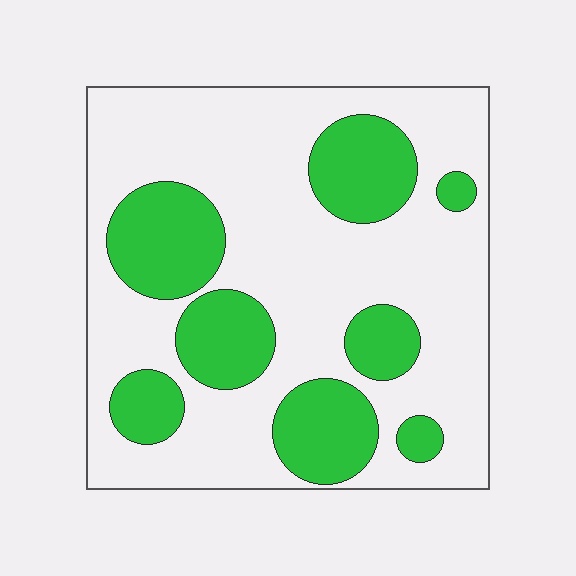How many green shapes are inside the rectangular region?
8.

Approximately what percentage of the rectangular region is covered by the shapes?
Approximately 30%.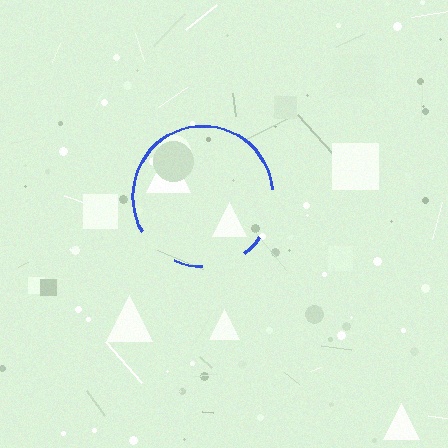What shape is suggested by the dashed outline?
The dashed outline suggests a circle.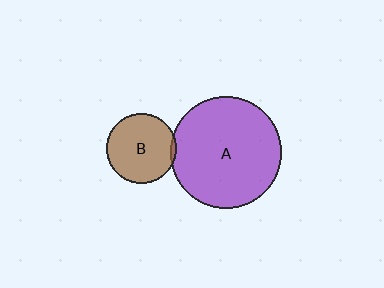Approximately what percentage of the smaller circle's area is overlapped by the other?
Approximately 5%.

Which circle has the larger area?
Circle A (purple).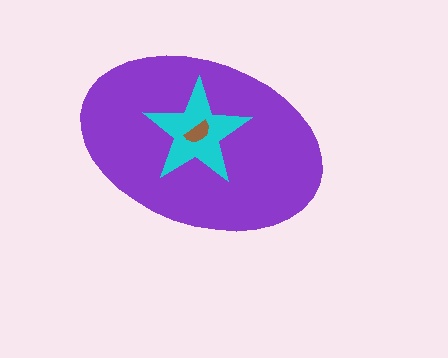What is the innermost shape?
The brown semicircle.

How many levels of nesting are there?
3.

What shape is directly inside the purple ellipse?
The cyan star.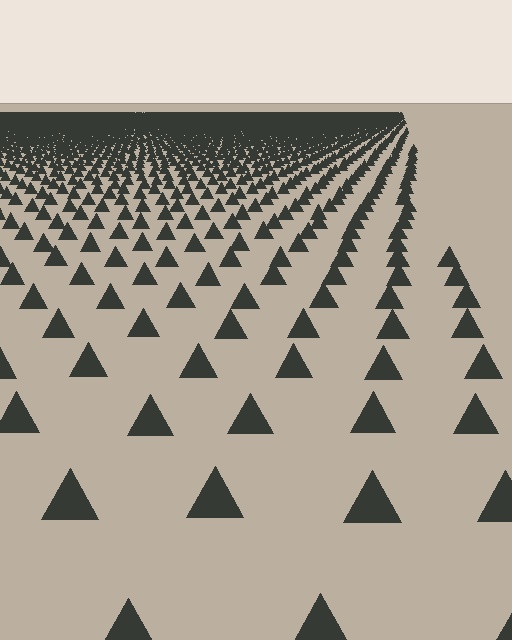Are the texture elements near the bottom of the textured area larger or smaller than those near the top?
Larger. Near the bottom, elements are closer to the viewer and appear at a bigger on-screen size.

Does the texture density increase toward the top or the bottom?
Density increases toward the top.